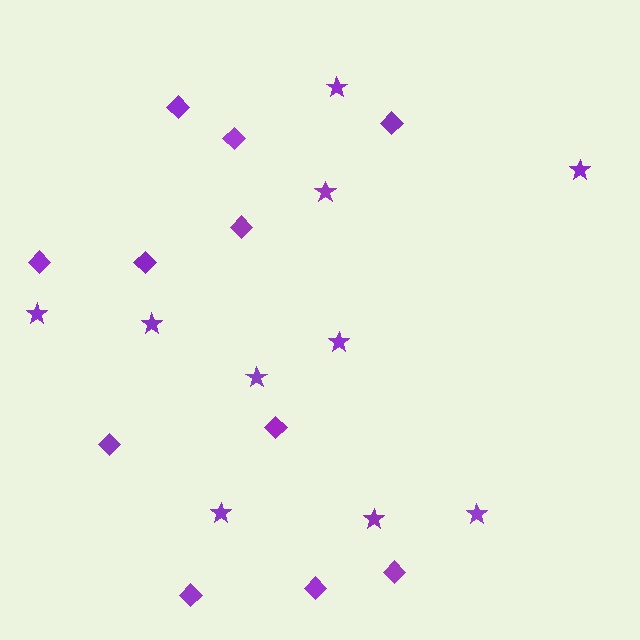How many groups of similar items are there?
There are 2 groups: one group of stars (10) and one group of diamonds (11).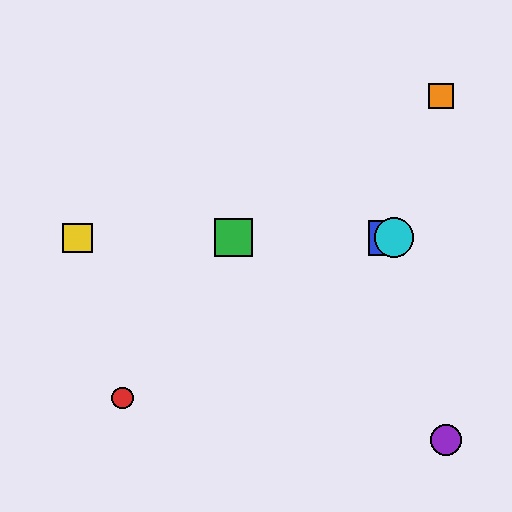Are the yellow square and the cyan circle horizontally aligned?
Yes, both are at y≈238.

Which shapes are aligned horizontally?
The blue square, the green square, the yellow square, the cyan circle are aligned horizontally.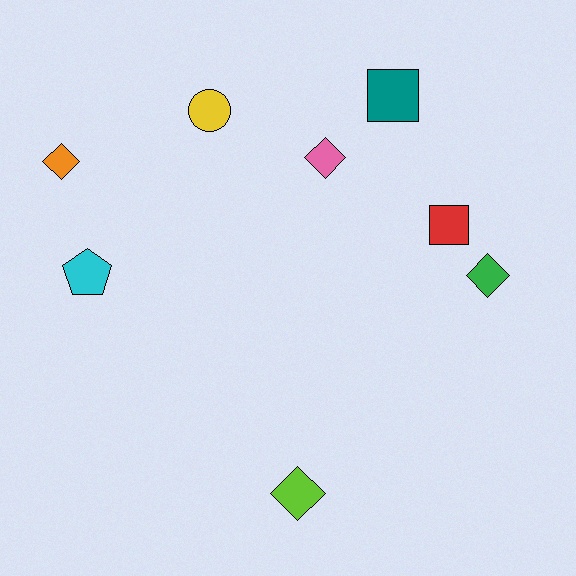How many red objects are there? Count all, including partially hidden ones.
There is 1 red object.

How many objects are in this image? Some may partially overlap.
There are 8 objects.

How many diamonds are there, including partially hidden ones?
There are 4 diamonds.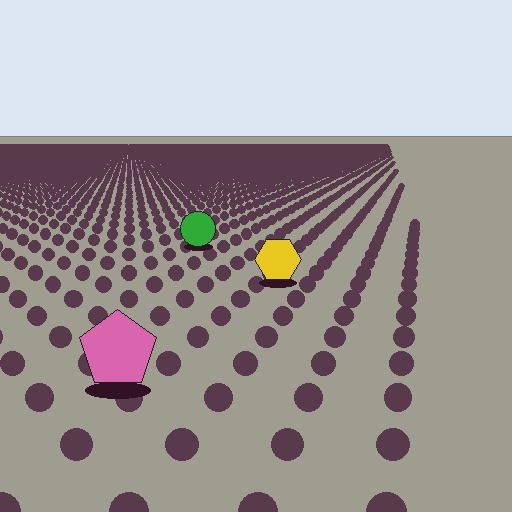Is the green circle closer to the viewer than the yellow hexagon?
No. The yellow hexagon is closer — you can tell from the texture gradient: the ground texture is coarser near it.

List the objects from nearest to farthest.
From nearest to farthest: the pink pentagon, the yellow hexagon, the green circle.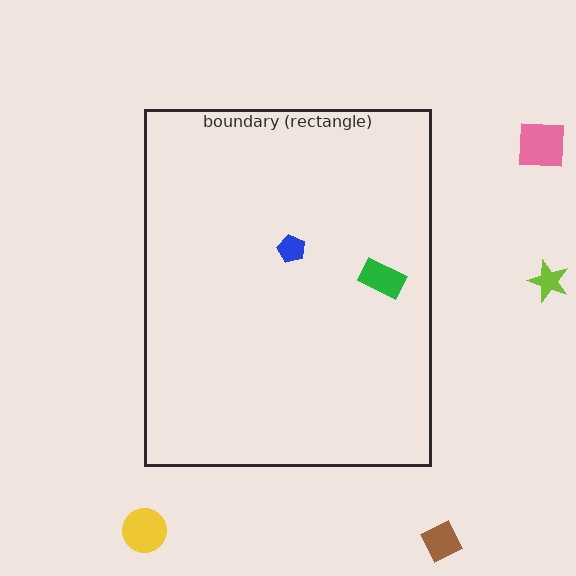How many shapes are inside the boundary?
2 inside, 4 outside.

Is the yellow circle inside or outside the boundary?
Outside.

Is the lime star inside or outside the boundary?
Outside.